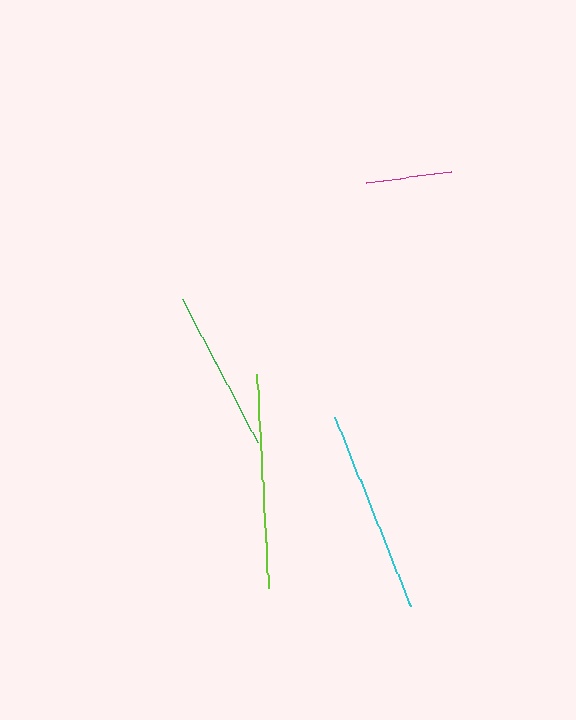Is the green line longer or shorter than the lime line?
The lime line is longer than the green line.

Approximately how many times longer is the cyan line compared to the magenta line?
The cyan line is approximately 2.4 times the length of the magenta line.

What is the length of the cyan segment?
The cyan segment is approximately 204 pixels long.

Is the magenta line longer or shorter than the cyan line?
The cyan line is longer than the magenta line.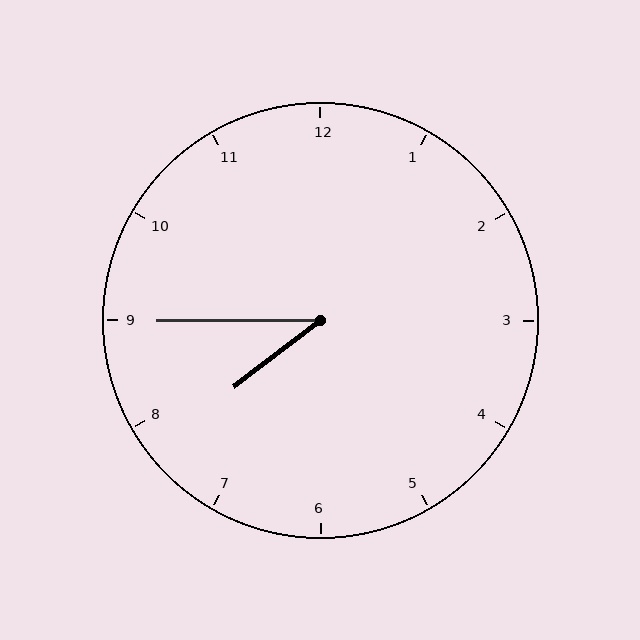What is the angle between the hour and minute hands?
Approximately 38 degrees.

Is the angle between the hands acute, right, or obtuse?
It is acute.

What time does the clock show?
7:45.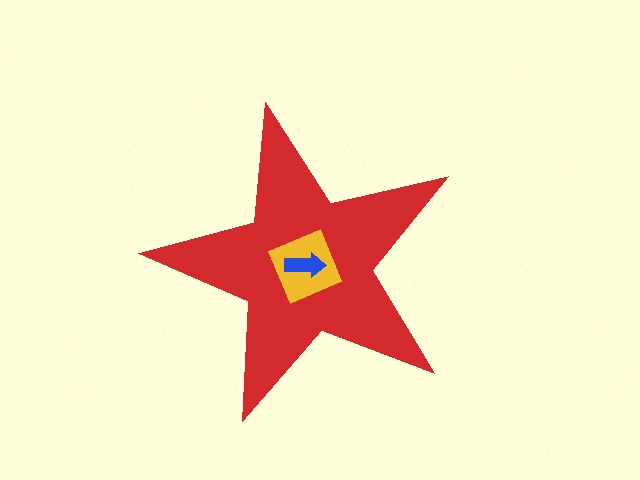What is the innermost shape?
The blue arrow.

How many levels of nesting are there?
3.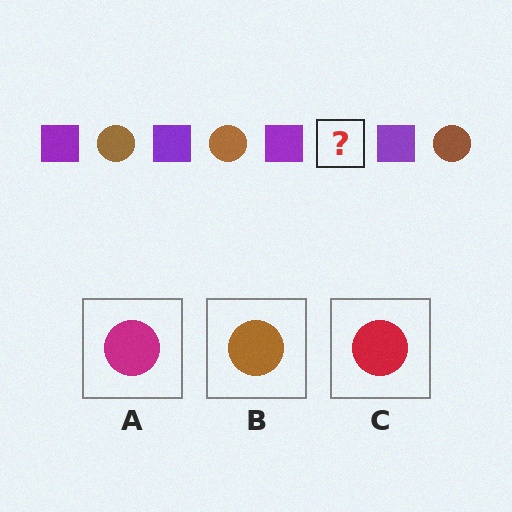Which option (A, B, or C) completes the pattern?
B.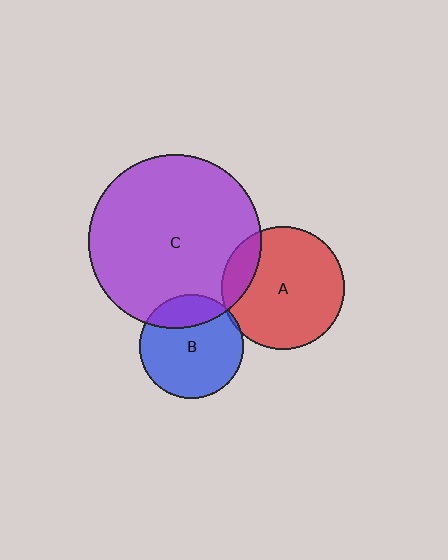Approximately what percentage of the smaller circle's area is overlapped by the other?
Approximately 15%.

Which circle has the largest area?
Circle C (purple).